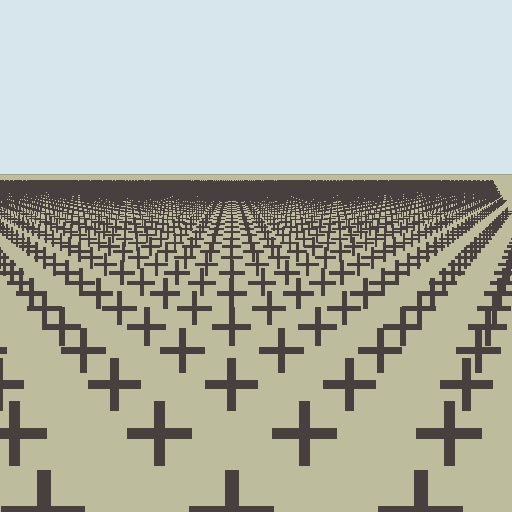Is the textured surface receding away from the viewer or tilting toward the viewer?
The surface is receding away from the viewer. Texture elements get smaller and denser toward the top.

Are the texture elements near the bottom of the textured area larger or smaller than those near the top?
Larger. Near the bottom, elements are closer to the viewer and appear at a bigger on-screen size.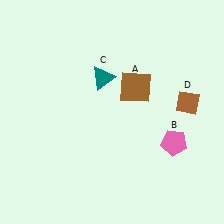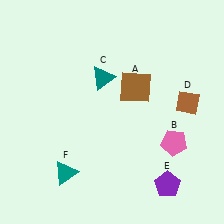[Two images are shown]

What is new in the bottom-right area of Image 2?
A purple pentagon (E) was added in the bottom-right area of Image 2.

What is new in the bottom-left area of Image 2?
A teal triangle (F) was added in the bottom-left area of Image 2.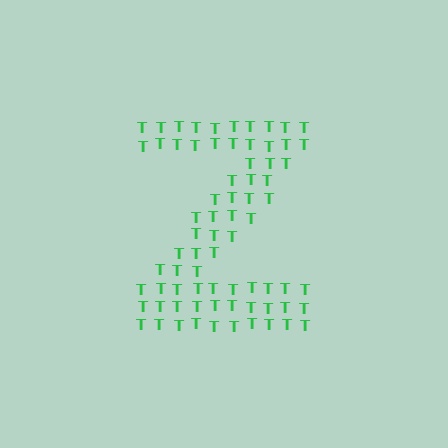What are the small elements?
The small elements are letter T's.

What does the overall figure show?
The overall figure shows the letter Z.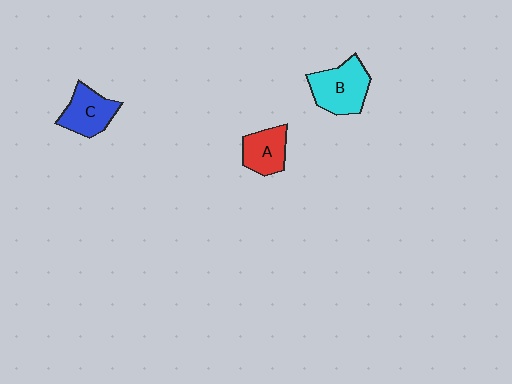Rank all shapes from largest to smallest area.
From largest to smallest: B (cyan), C (blue), A (red).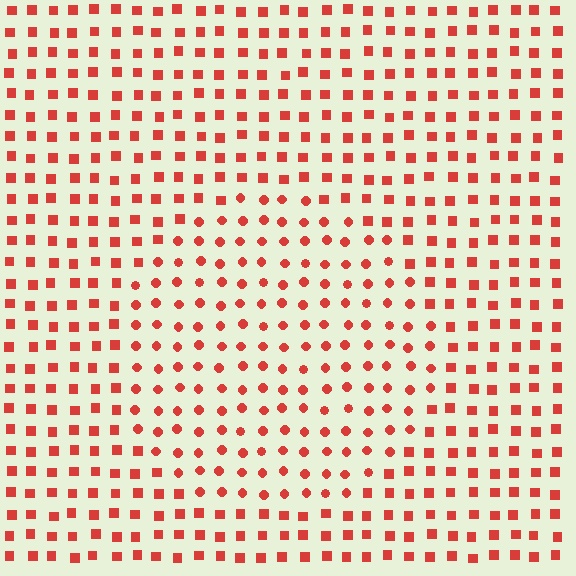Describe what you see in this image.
The image is filled with small red elements arranged in a uniform grid. A circle-shaped region contains circles, while the surrounding area contains squares. The boundary is defined purely by the change in element shape.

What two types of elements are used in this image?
The image uses circles inside the circle region and squares outside it.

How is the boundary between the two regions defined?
The boundary is defined by a change in element shape: circles inside vs. squares outside. All elements share the same color and spacing.